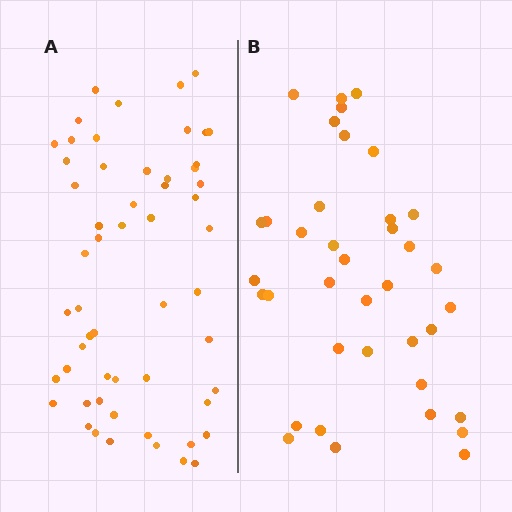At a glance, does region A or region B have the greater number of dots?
Region A (the left region) has more dots.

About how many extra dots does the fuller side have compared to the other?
Region A has approximately 20 more dots than region B.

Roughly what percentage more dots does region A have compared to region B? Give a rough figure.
About 45% more.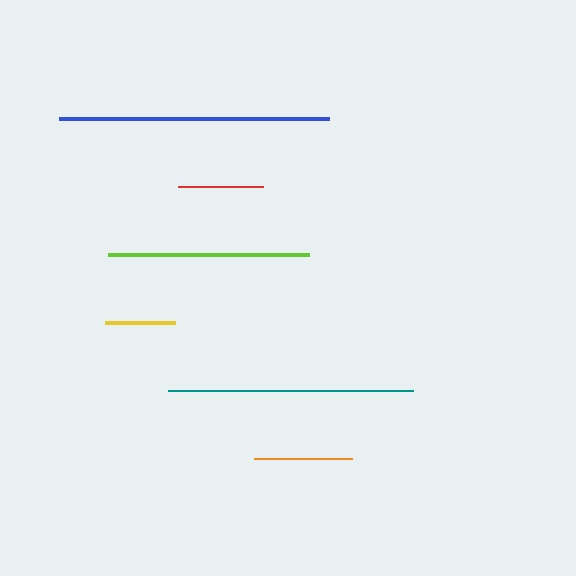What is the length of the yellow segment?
The yellow segment is approximately 71 pixels long.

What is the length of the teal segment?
The teal segment is approximately 245 pixels long.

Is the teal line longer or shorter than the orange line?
The teal line is longer than the orange line.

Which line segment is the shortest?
The yellow line is the shortest at approximately 71 pixels.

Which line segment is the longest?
The blue line is the longest at approximately 270 pixels.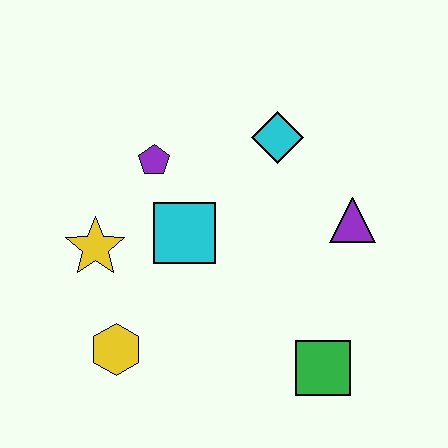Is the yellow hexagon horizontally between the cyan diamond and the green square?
No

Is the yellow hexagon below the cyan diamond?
Yes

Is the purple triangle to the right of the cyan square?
Yes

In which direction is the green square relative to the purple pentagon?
The green square is below the purple pentagon.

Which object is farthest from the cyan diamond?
The yellow hexagon is farthest from the cyan diamond.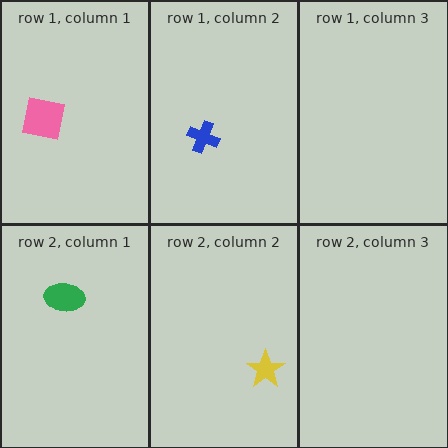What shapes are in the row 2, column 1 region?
The green ellipse.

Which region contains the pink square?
The row 1, column 1 region.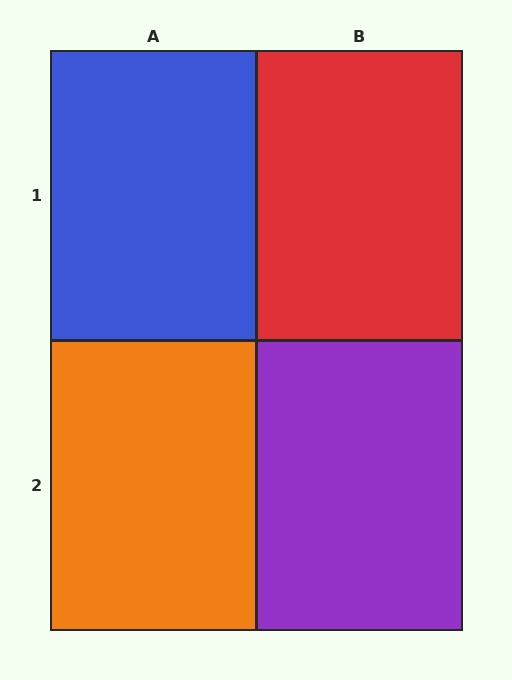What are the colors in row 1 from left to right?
Blue, red.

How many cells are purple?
1 cell is purple.